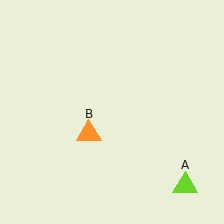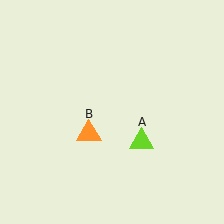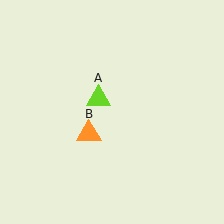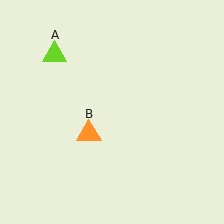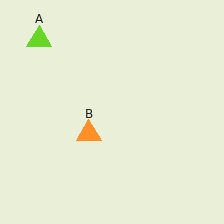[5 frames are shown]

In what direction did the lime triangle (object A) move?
The lime triangle (object A) moved up and to the left.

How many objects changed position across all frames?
1 object changed position: lime triangle (object A).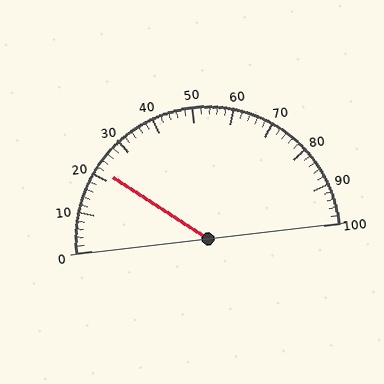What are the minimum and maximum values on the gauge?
The gauge ranges from 0 to 100.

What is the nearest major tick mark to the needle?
The nearest major tick mark is 20.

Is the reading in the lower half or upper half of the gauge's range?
The reading is in the lower half of the range (0 to 100).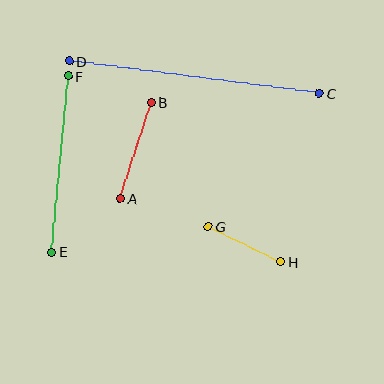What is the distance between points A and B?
The distance is approximately 101 pixels.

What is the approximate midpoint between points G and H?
The midpoint is at approximately (244, 244) pixels.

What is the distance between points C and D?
The distance is approximately 252 pixels.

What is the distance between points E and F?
The distance is approximately 176 pixels.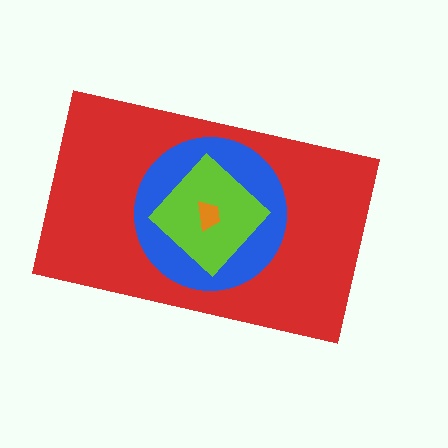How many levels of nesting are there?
4.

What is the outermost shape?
The red rectangle.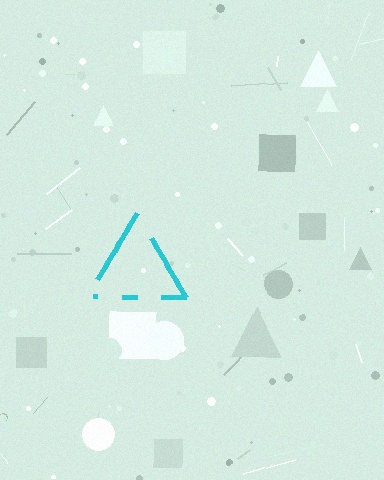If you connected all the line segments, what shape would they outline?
They would outline a triangle.